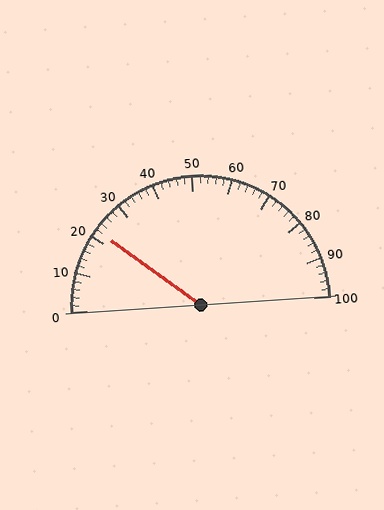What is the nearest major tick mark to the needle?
The nearest major tick mark is 20.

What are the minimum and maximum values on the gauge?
The gauge ranges from 0 to 100.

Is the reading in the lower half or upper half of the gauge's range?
The reading is in the lower half of the range (0 to 100).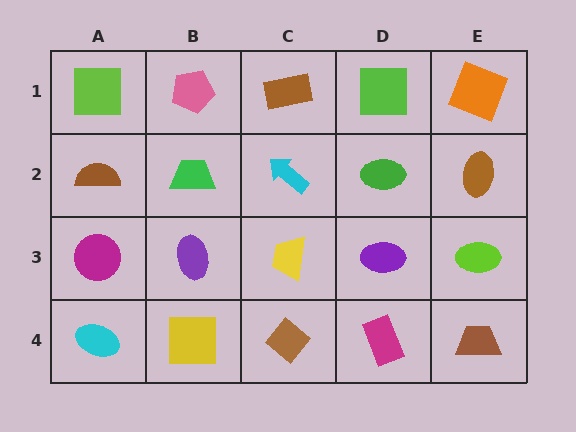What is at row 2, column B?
A green trapezoid.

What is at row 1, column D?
A lime square.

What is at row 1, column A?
A lime square.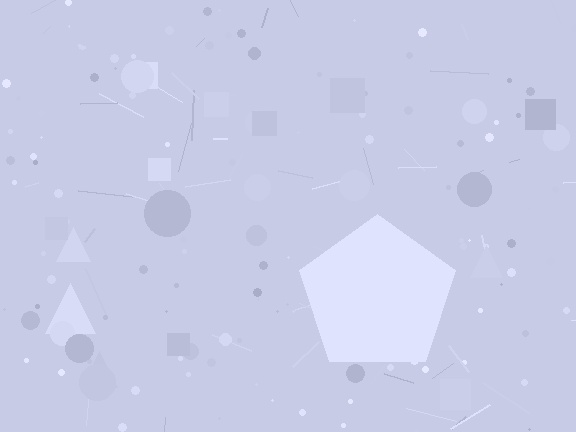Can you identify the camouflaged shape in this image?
The camouflaged shape is a pentagon.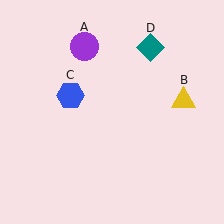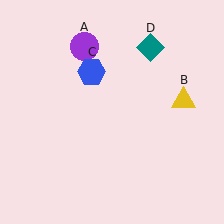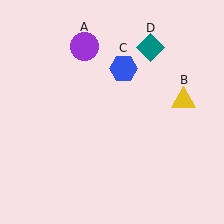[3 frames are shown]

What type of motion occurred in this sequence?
The blue hexagon (object C) rotated clockwise around the center of the scene.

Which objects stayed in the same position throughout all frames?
Purple circle (object A) and yellow triangle (object B) and teal diamond (object D) remained stationary.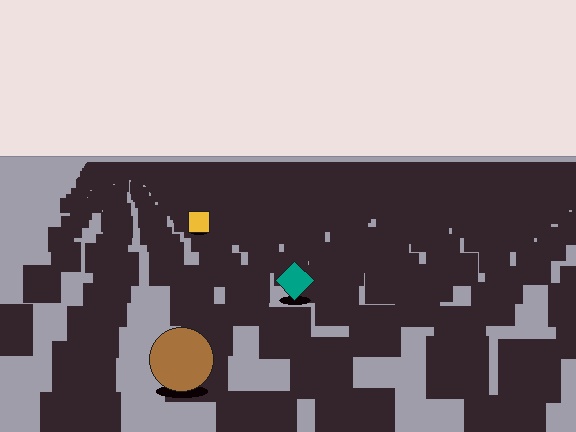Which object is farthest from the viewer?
The yellow square is farthest from the viewer. It appears smaller and the ground texture around it is denser.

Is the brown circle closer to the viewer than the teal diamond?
Yes. The brown circle is closer — you can tell from the texture gradient: the ground texture is coarser near it.